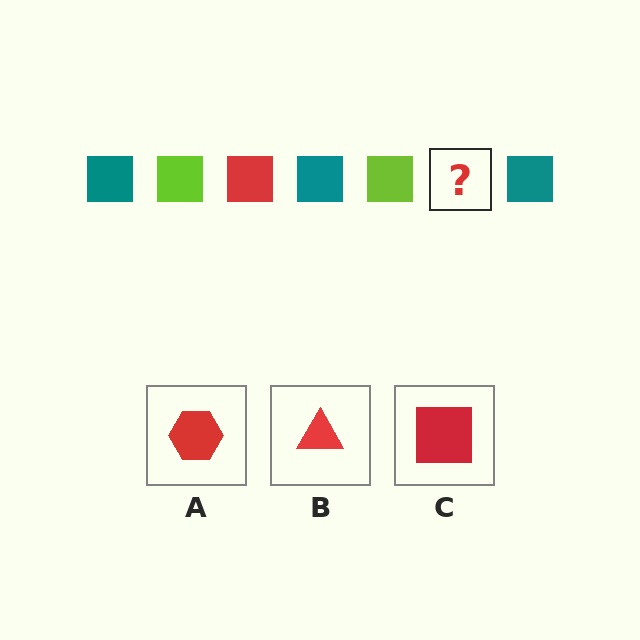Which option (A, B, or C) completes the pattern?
C.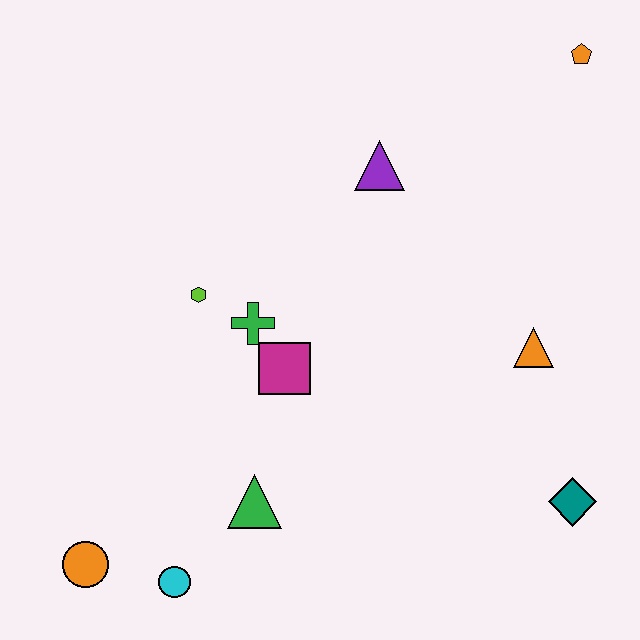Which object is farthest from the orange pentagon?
The orange circle is farthest from the orange pentagon.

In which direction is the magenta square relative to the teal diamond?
The magenta square is to the left of the teal diamond.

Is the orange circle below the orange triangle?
Yes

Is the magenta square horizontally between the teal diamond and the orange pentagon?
No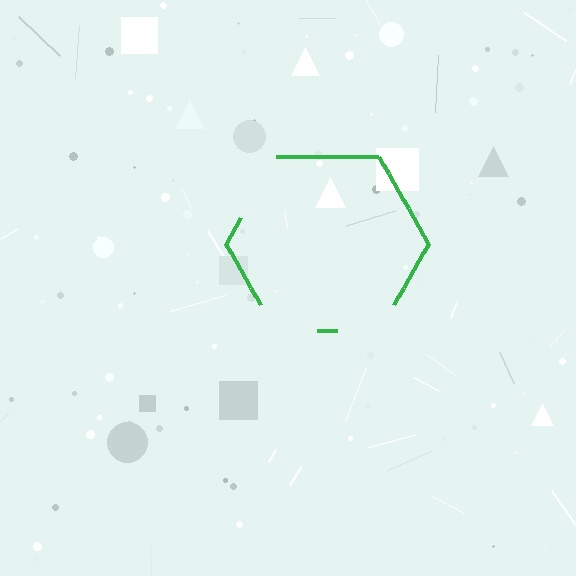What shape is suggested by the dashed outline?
The dashed outline suggests a hexagon.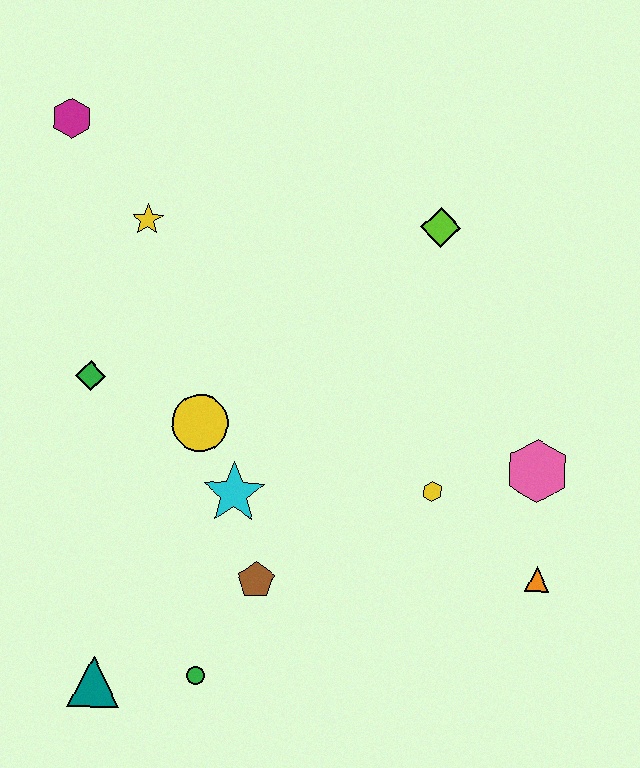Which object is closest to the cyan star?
The yellow circle is closest to the cyan star.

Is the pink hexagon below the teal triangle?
No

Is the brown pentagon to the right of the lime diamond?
No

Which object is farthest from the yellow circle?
The orange triangle is farthest from the yellow circle.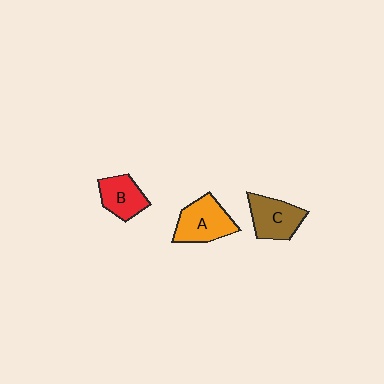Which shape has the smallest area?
Shape B (red).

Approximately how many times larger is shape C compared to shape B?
Approximately 1.2 times.